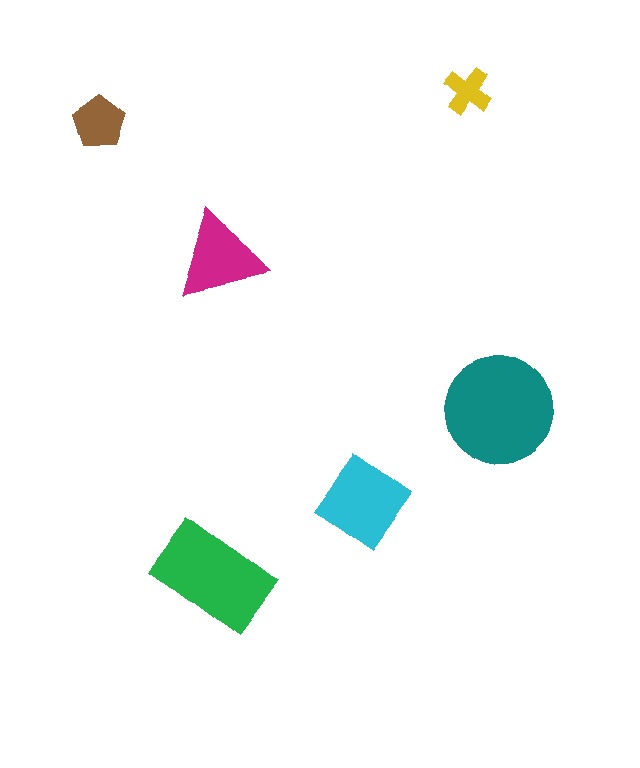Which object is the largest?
The teal circle.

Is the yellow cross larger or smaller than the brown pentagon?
Smaller.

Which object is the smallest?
The yellow cross.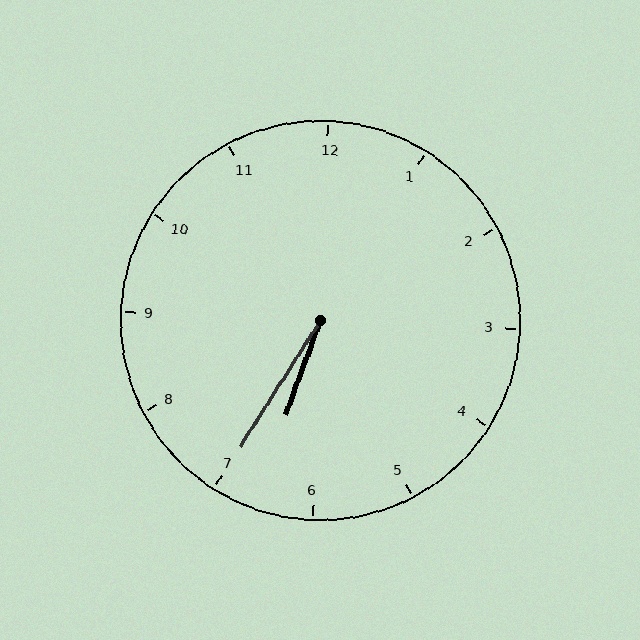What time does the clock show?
6:35.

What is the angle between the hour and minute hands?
Approximately 12 degrees.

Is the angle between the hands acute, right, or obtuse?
It is acute.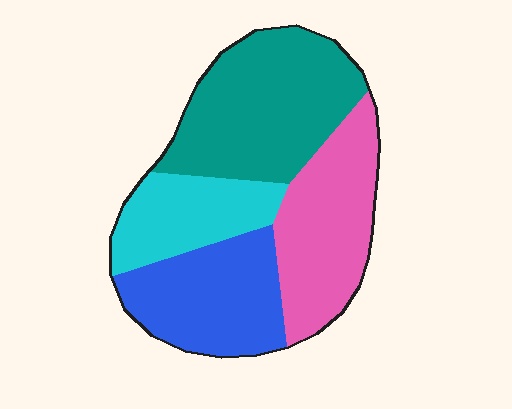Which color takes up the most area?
Teal, at roughly 35%.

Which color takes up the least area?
Cyan, at roughly 15%.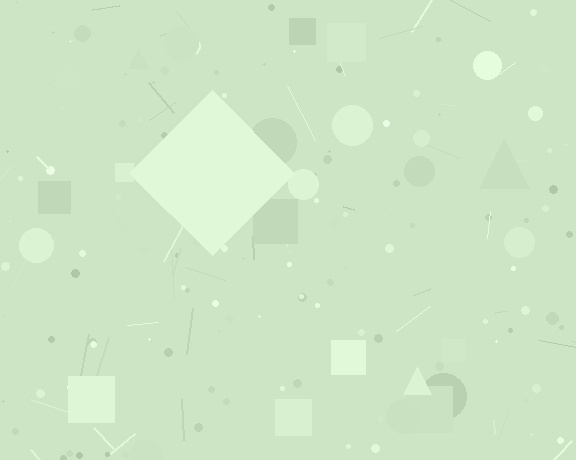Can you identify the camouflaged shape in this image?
The camouflaged shape is a diamond.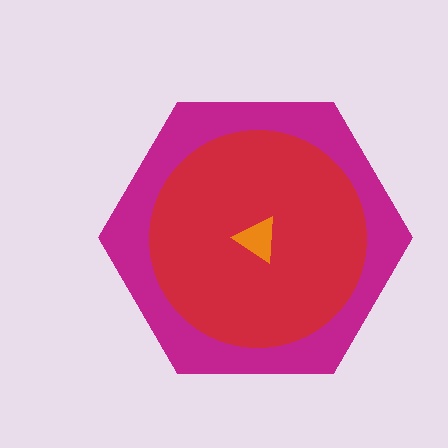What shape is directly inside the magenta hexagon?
The red circle.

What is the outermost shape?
The magenta hexagon.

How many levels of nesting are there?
3.